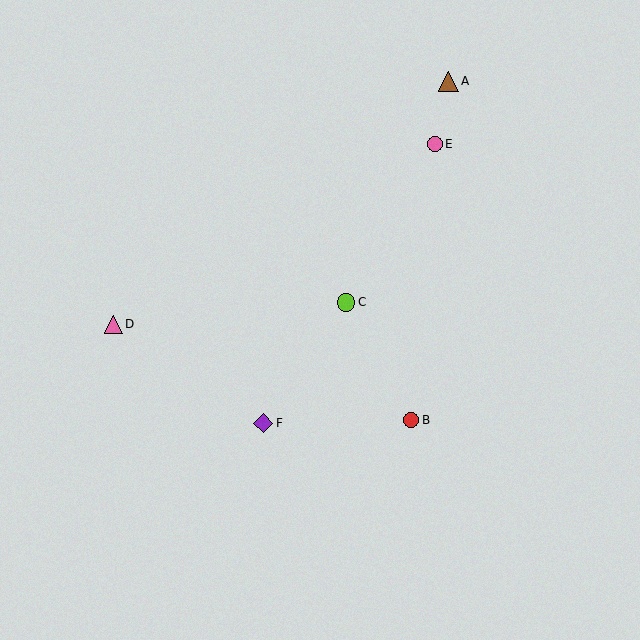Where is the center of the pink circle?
The center of the pink circle is at (435, 144).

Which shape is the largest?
The brown triangle (labeled A) is the largest.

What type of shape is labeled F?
Shape F is a purple diamond.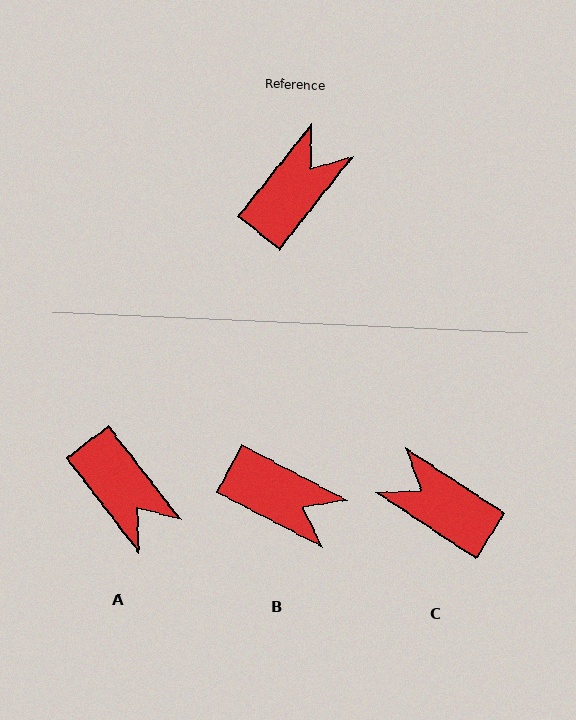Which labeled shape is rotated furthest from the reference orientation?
A, about 104 degrees away.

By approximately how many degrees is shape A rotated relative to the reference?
Approximately 104 degrees clockwise.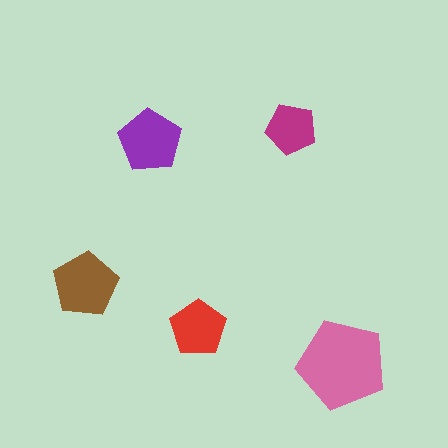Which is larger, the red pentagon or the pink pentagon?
The pink one.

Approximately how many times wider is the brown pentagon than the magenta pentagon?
About 1.5 times wider.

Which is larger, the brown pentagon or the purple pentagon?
The brown one.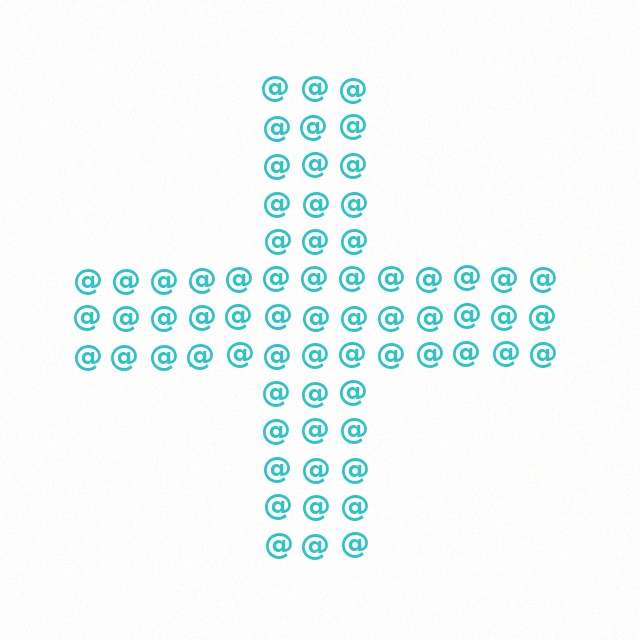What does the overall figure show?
The overall figure shows a cross.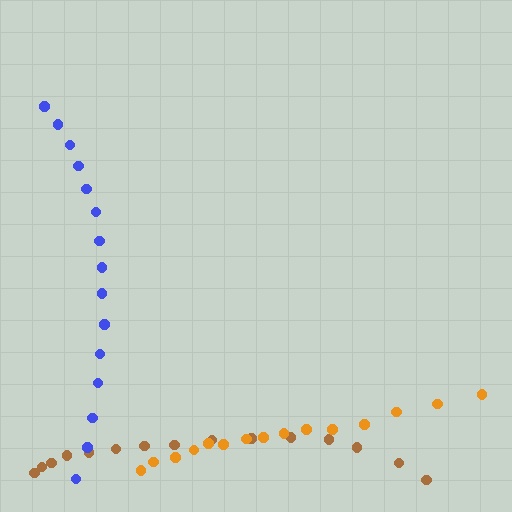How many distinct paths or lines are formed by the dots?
There are 3 distinct paths.